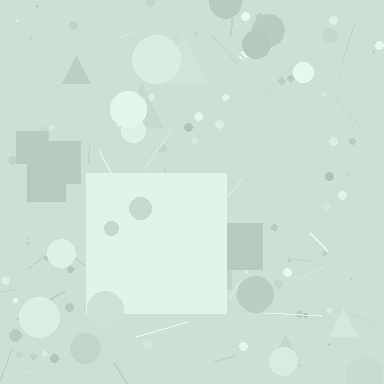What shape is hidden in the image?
A square is hidden in the image.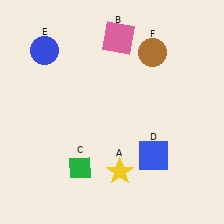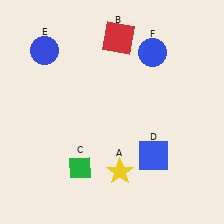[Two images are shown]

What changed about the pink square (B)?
In Image 1, B is pink. In Image 2, it changed to red.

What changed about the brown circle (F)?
In Image 1, F is brown. In Image 2, it changed to blue.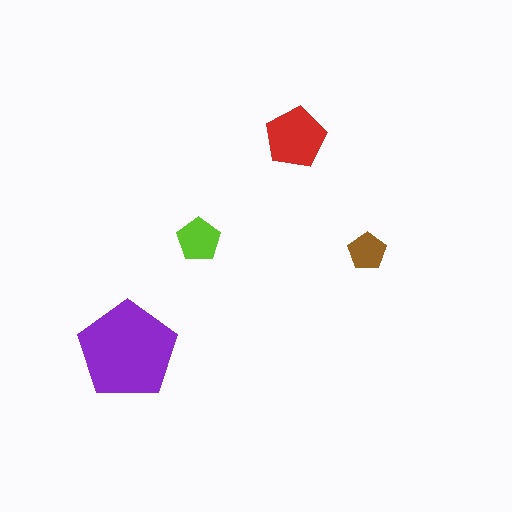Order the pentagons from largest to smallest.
the purple one, the red one, the lime one, the brown one.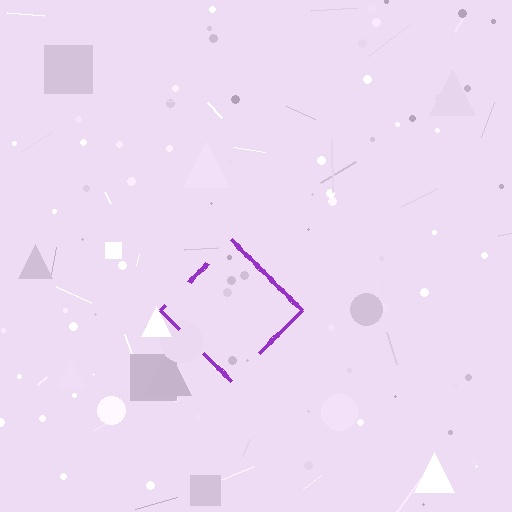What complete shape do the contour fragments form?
The contour fragments form a diamond.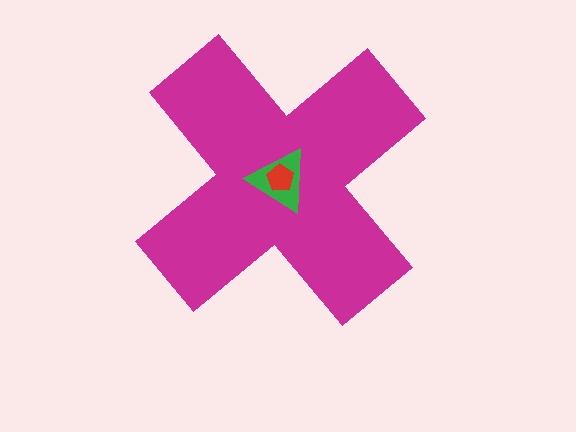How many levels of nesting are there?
3.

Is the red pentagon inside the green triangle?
Yes.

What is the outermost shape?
The magenta cross.